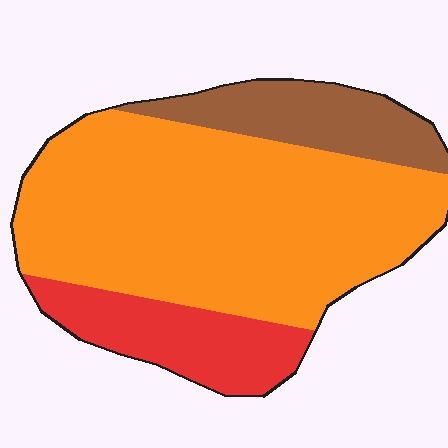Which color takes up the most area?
Orange, at roughly 65%.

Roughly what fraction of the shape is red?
Red takes up about one sixth (1/6) of the shape.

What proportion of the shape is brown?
Brown covers around 15% of the shape.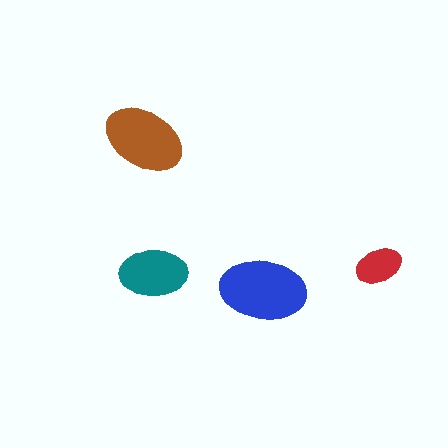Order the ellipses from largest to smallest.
the blue one, the brown one, the teal one, the red one.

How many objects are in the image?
There are 4 objects in the image.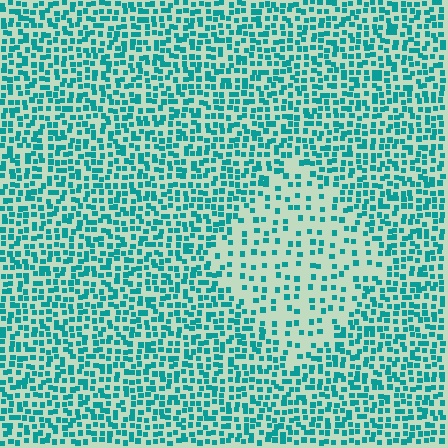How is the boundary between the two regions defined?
The boundary is defined by a change in element density (approximately 2.2x ratio). All elements are the same color, size, and shape.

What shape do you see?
I see a diamond.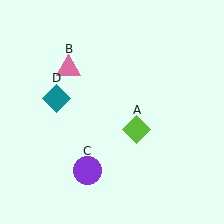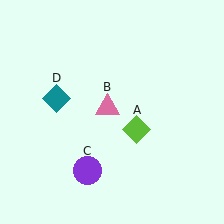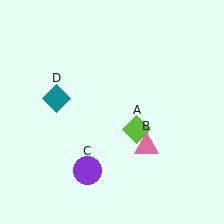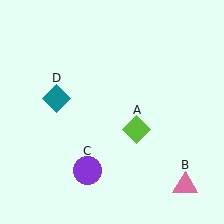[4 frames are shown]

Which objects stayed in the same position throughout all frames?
Lime diamond (object A) and purple circle (object C) and teal diamond (object D) remained stationary.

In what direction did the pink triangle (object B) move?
The pink triangle (object B) moved down and to the right.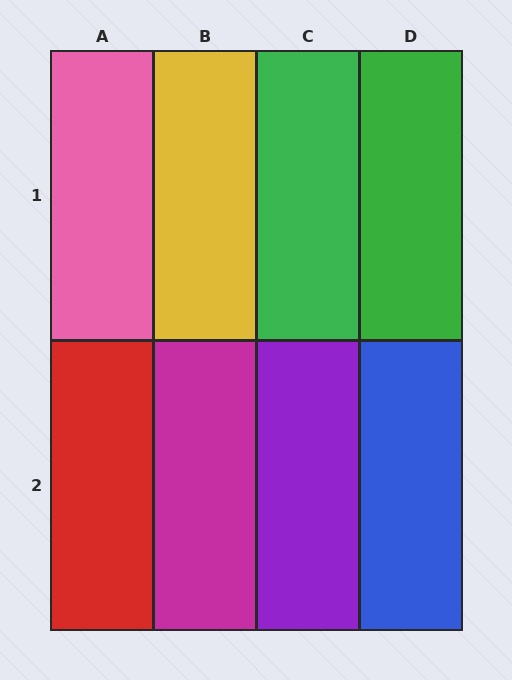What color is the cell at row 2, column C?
Purple.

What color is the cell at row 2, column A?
Red.